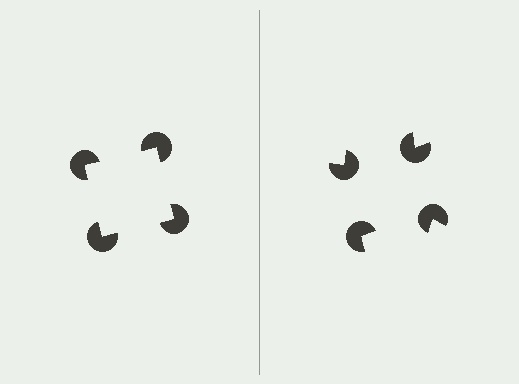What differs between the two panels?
The pac-man discs are positioned identically on both sides; only the wedge orientations differ. On the left they align to a square; on the right they are misaligned.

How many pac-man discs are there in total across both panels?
8 — 4 on each side.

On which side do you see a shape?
An illusory square appears on the left side. On the right side the wedge cuts are rotated, so no coherent shape forms.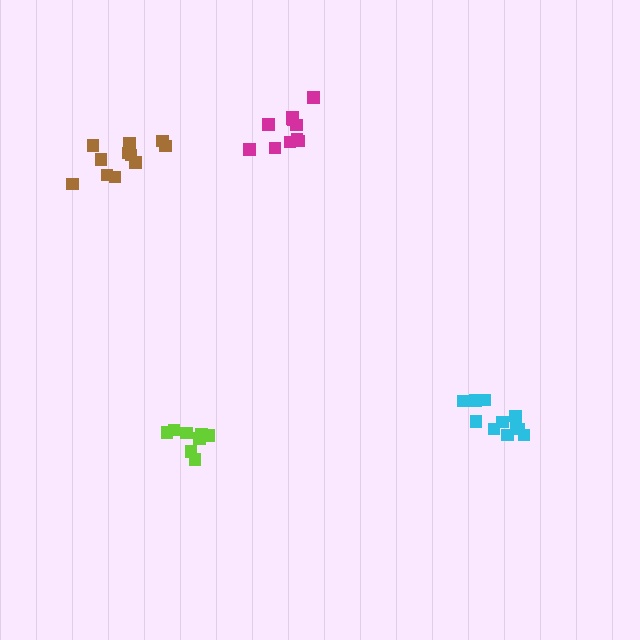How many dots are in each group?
Group 1: 11 dots, Group 2: 9 dots, Group 3: 11 dots, Group 4: 11 dots (42 total).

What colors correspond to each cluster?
The clusters are colored: magenta, lime, brown, cyan.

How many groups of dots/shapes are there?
There are 4 groups.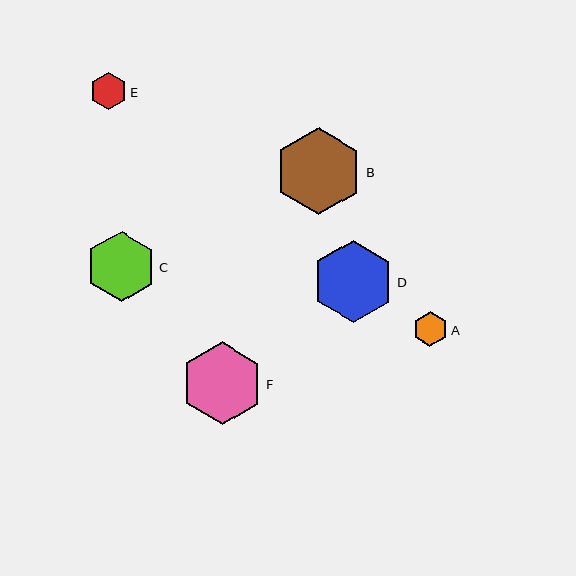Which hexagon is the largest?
Hexagon B is the largest with a size of approximately 88 pixels.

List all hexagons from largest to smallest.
From largest to smallest: B, F, D, C, E, A.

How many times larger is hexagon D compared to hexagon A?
Hexagon D is approximately 2.4 times the size of hexagon A.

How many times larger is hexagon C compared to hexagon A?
Hexagon C is approximately 2.0 times the size of hexagon A.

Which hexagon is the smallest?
Hexagon A is the smallest with a size of approximately 34 pixels.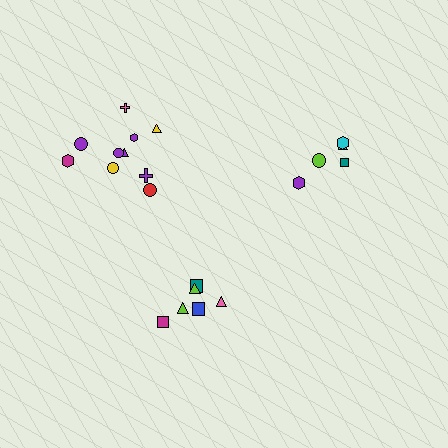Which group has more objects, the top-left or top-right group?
The top-left group.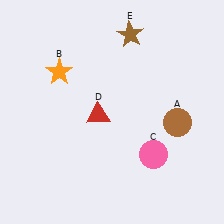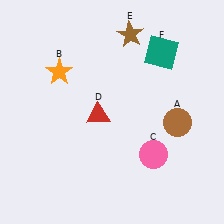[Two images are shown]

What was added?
A teal square (F) was added in Image 2.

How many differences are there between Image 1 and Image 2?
There is 1 difference between the two images.